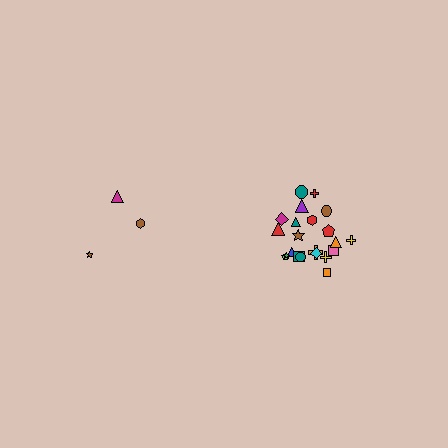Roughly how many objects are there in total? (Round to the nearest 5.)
Roughly 25 objects in total.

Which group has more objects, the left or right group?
The right group.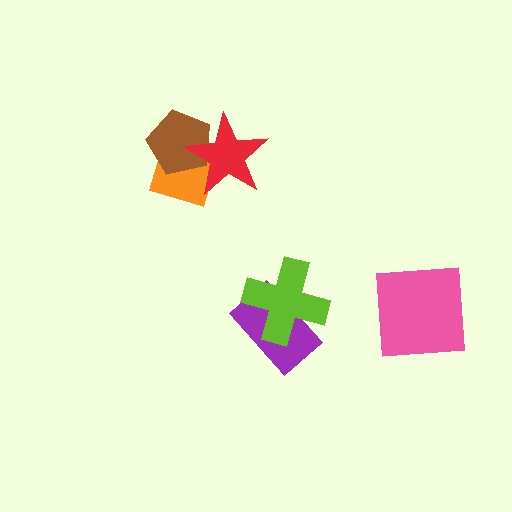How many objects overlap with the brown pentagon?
2 objects overlap with the brown pentagon.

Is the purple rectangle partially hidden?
Yes, it is partially covered by another shape.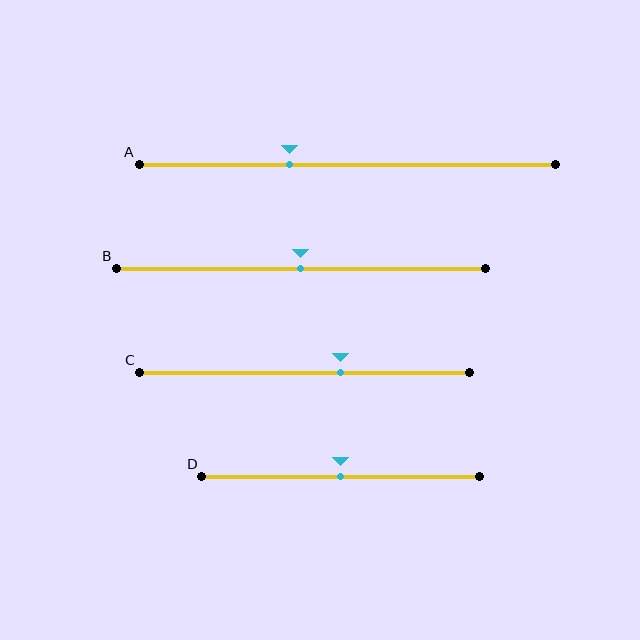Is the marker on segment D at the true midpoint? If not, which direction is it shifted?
Yes, the marker on segment D is at the true midpoint.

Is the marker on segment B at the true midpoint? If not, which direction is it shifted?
Yes, the marker on segment B is at the true midpoint.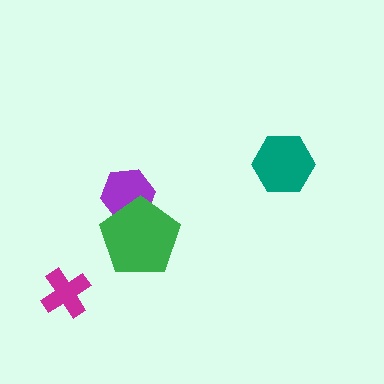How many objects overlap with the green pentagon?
1 object overlaps with the green pentagon.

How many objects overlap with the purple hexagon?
1 object overlaps with the purple hexagon.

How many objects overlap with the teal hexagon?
0 objects overlap with the teal hexagon.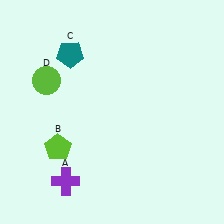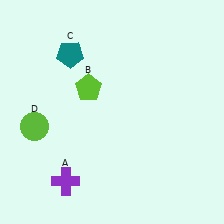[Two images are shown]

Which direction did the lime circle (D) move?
The lime circle (D) moved down.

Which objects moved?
The objects that moved are: the lime pentagon (B), the lime circle (D).